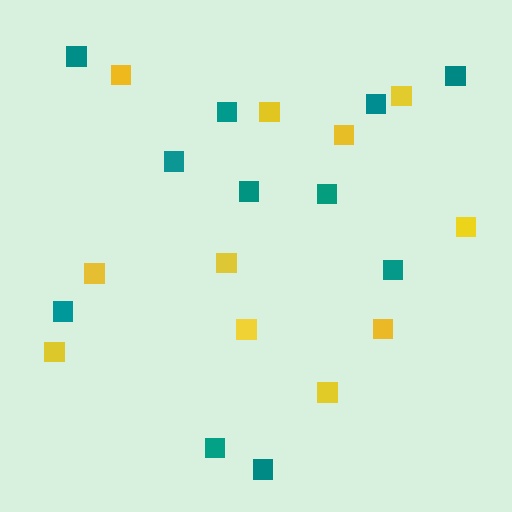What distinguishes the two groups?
There are 2 groups: one group of teal squares (11) and one group of yellow squares (11).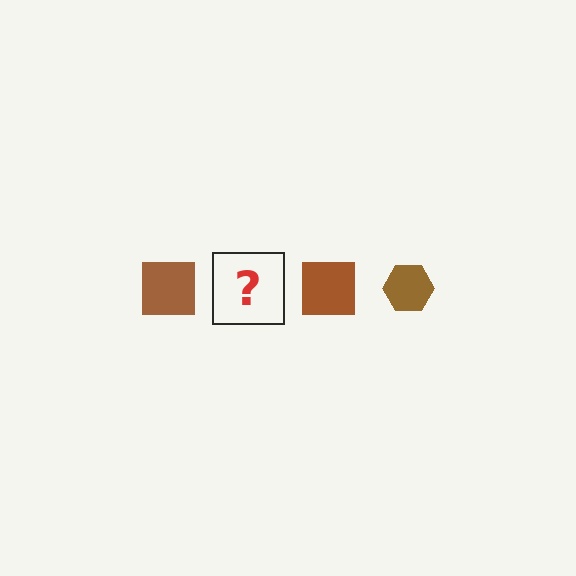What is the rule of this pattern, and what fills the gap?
The rule is that the pattern cycles through square, hexagon shapes in brown. The gap should be filled with a brown hexagon.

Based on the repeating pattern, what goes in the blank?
The blank should be a brown hexagon.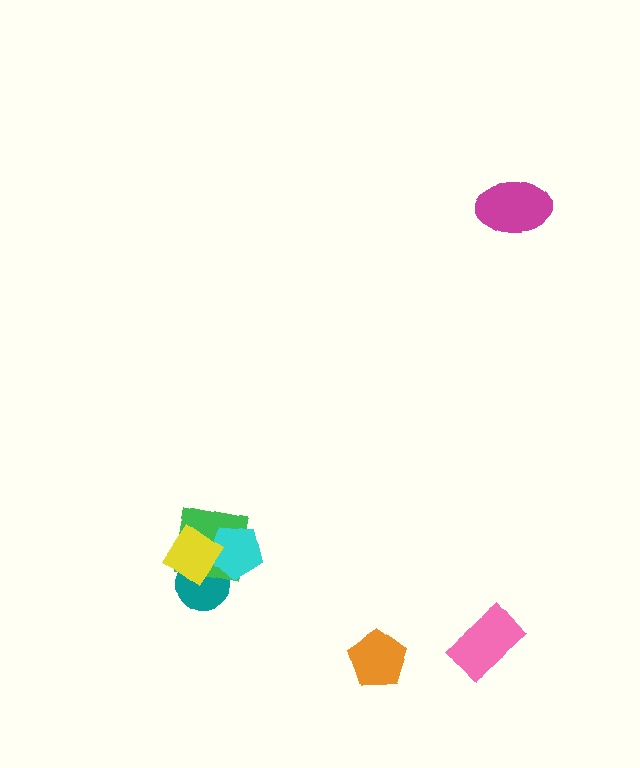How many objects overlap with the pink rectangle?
0 objects overlap with the pink rectangle.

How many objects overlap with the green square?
3 objects overlap with the green square.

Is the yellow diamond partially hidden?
No, no other shape covers it.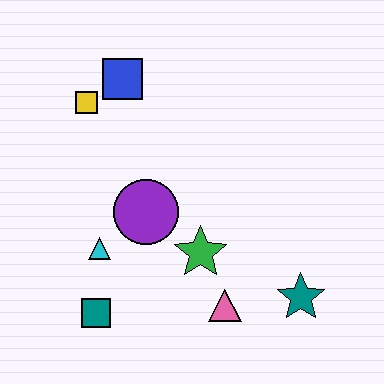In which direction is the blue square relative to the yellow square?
The blue square is to the right of the yellow square.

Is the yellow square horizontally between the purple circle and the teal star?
No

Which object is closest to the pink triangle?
The green star is closest to the pink triangle.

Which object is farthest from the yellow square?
The teal star is farthest from the yellow square.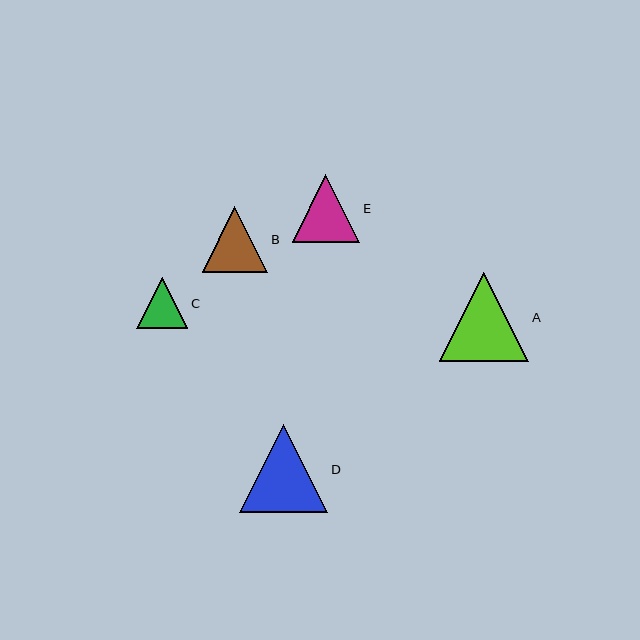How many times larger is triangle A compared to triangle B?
Triangle A is approximately 1.4 times the size of triangle B.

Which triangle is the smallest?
Triangle C is the smallest with a size of approximately 51 pixels.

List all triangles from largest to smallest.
From largest to smallest: A, D, E, B, C.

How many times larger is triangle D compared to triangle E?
Triangle D is approximately 1.3 times the size of triangle E.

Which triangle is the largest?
Triangle A is the largest with a size of approximately 89 pixels.